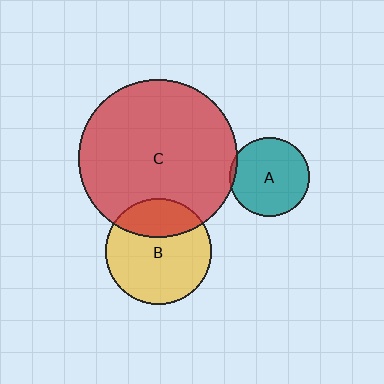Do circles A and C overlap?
Yes.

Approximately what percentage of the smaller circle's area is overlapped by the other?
Approximately 5%.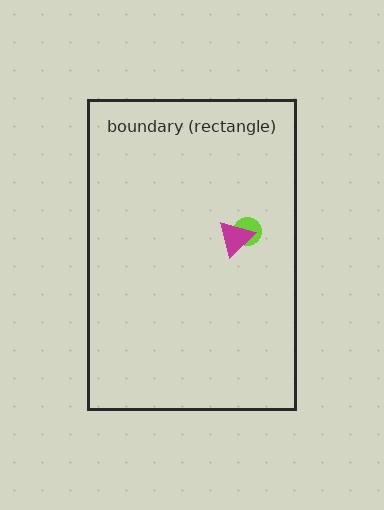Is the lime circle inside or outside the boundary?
Inside.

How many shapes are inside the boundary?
2 inside, 0 outside.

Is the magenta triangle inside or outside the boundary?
Inside.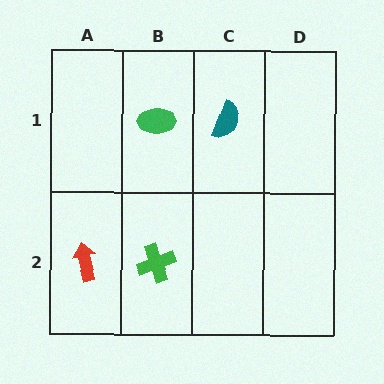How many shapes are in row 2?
2 shapes.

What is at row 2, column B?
A green cross.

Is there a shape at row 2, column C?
No, that cell is empty.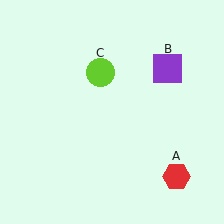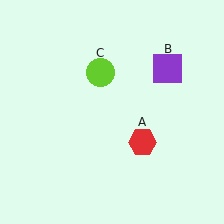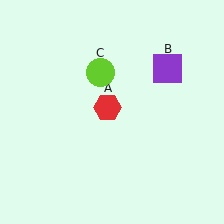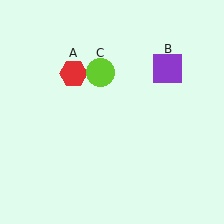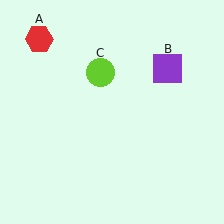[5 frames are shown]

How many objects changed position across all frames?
1 object changed position: red hexagon (object A).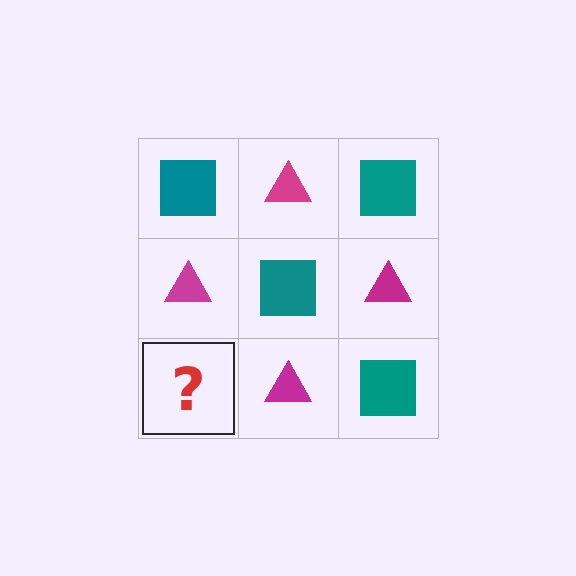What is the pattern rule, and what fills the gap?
The rule is that it alternates teal square and magenta triangle in a checkerboard pattern. The gap should be filled with a teal square.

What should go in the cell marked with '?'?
The missing cell should contain a teal square.